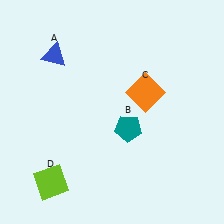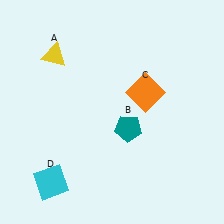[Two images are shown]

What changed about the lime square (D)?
In Image 1, D is lime. In Image 2, it changed to cyan.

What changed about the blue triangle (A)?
In Image 1, A is blue. In Image 2, it changed to yellow.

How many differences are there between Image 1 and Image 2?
There are 2 differences between the two images.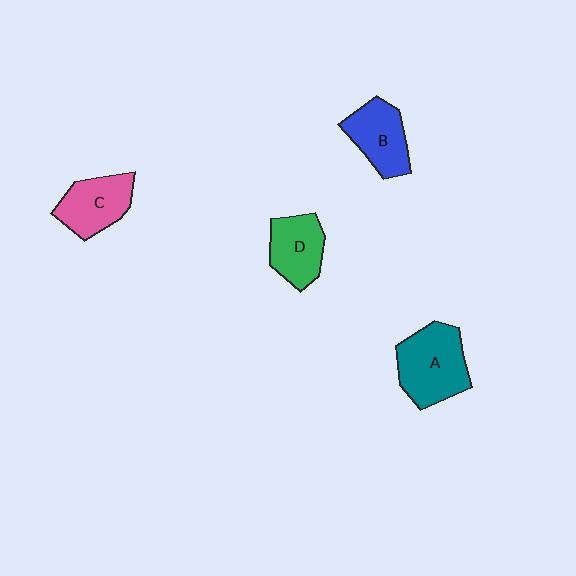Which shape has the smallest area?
Shape D (green).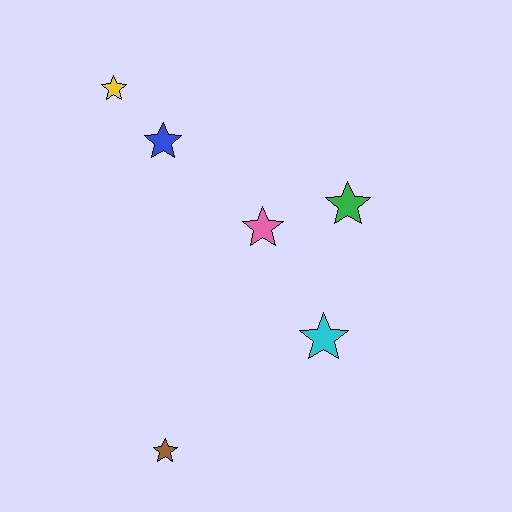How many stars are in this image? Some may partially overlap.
There are 6 stars.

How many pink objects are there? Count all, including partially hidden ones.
There is 1 pink object.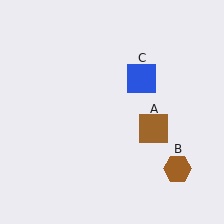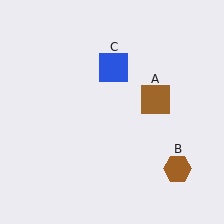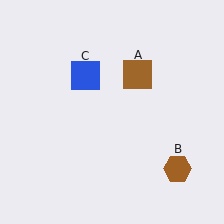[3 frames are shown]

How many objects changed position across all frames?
2 objects changed position: brown square (object A), blue square (object C).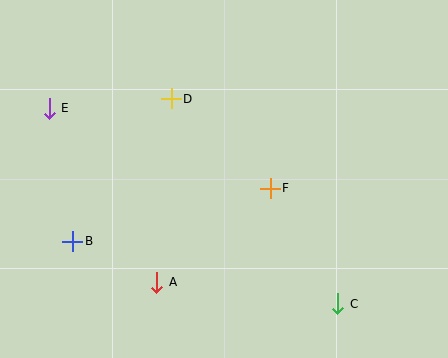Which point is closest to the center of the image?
Point F at (270, 188) is closest to the center.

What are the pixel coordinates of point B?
Point B is at (73, 241).